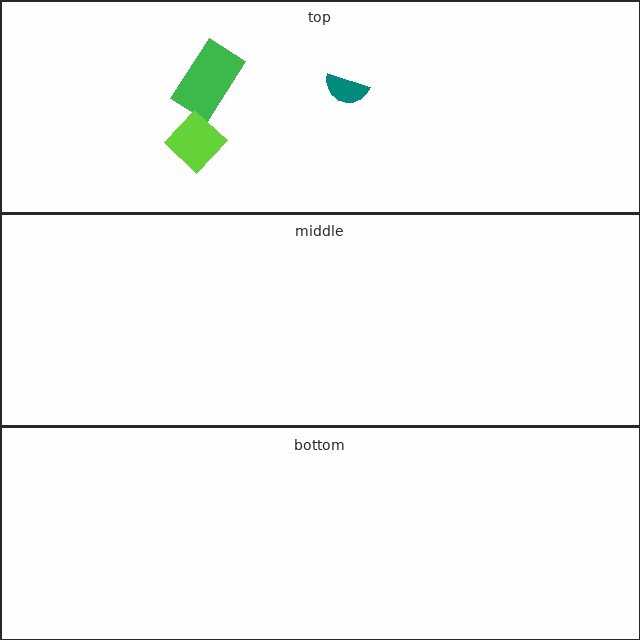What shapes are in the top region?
The teal semicircle, the green rectangle, the lime diamond.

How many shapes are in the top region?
3.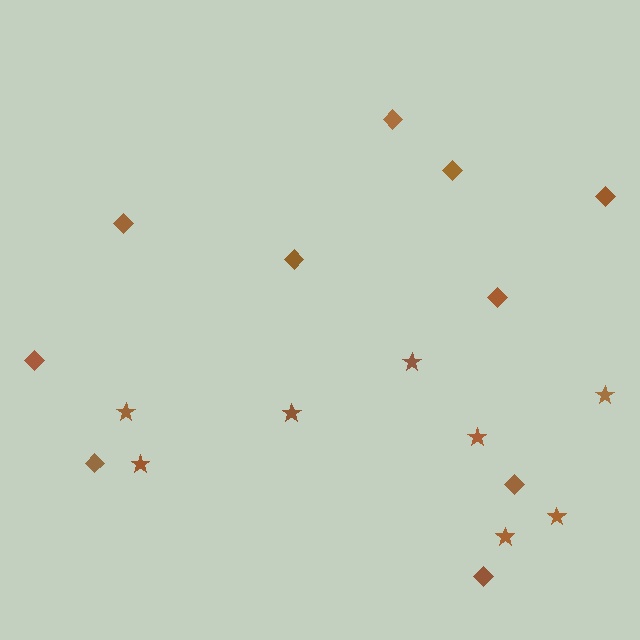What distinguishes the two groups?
There are 2 groups: one group of stars (8) and one group of diamonds (10).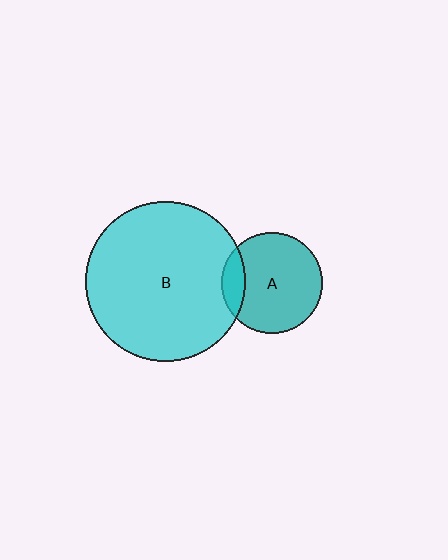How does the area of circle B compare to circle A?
Approximately 2.5 times.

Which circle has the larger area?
Circle B (cyan).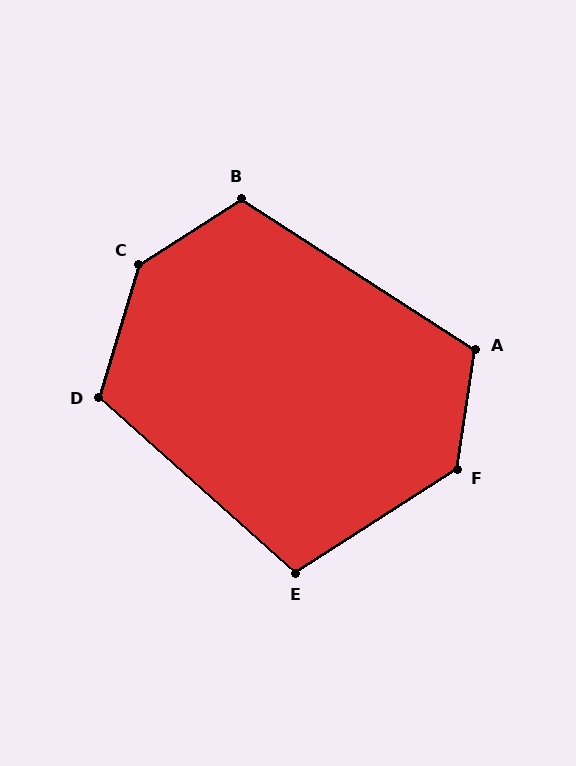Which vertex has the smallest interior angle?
E, at approximately 106 degrees.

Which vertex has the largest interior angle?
C, at approximately 140 degrees.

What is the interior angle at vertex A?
Approximately 114 degrees (obtuse).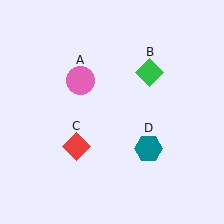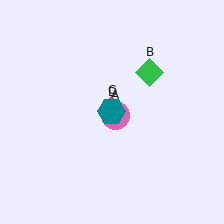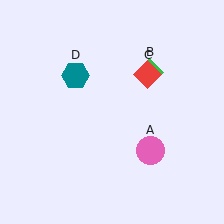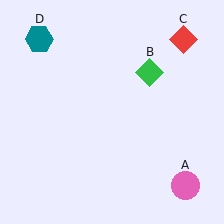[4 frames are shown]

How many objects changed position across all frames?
3 objects changed position: pink circle (object A), red diamond (object C), teal hexagon (object D).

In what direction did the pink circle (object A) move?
The pink circle (object A) moved down and to the right.